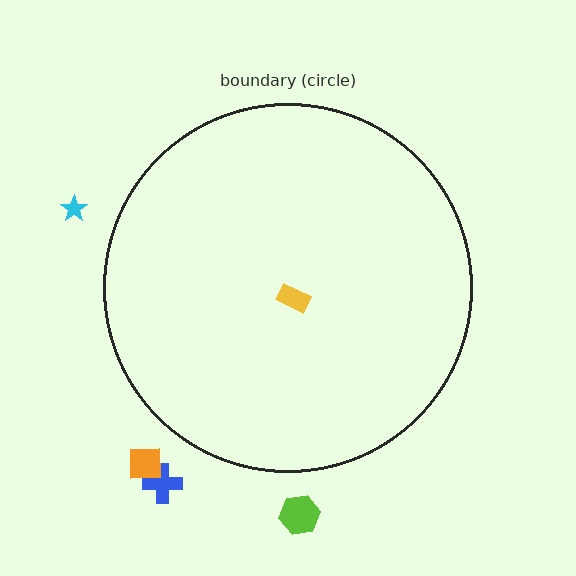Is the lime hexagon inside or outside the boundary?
Outside.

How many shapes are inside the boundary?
1 inside, 4 outside.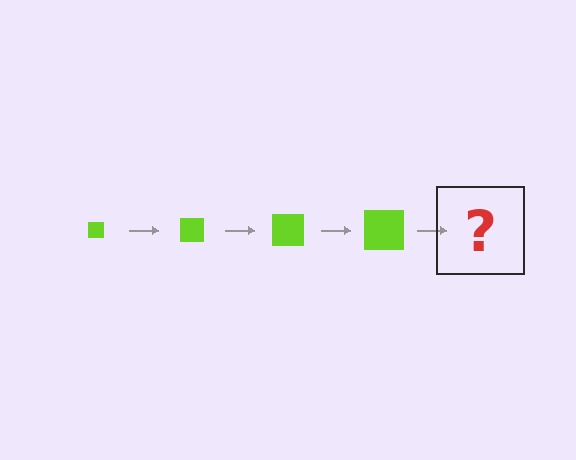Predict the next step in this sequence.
The next step is a lime square, larger than the previous one.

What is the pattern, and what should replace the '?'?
The pattern is that the square gets progressively larger each step. The '?' should be a lime square, larger than the previous one.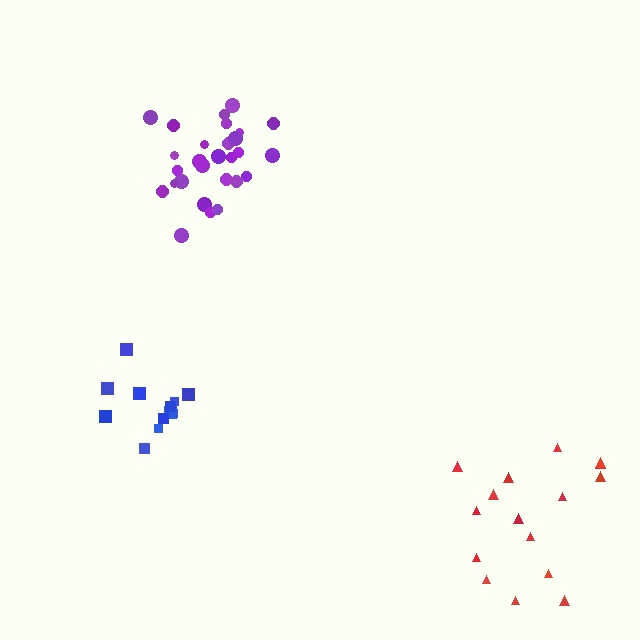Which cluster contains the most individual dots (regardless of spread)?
Purple (28).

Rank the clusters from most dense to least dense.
purple, blue, red.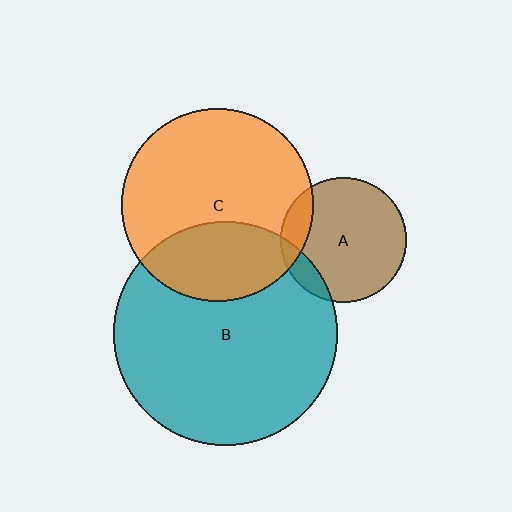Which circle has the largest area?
Circle B (teal).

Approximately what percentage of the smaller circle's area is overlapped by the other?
Approximately 15%.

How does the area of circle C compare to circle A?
Approximately 2.4 times.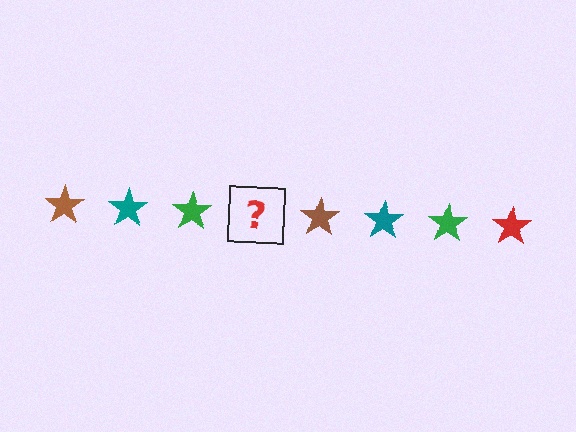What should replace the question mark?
The question mark should be replaced with a red star.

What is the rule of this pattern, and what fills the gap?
The rule is that the pattern cycles through brown, teal, green, red stars. The gap should be filled with a red star.